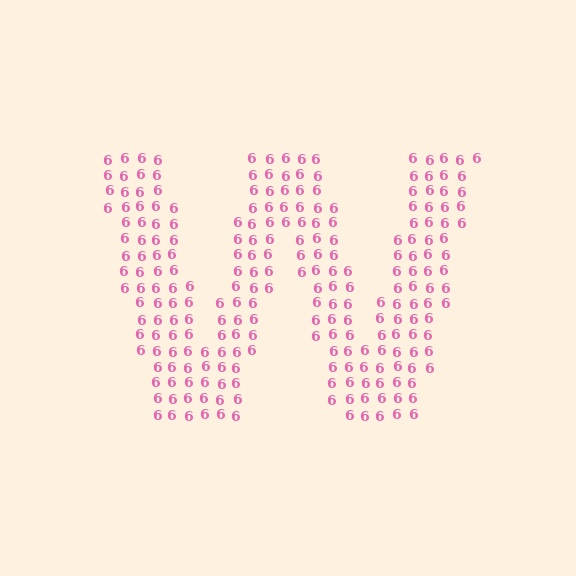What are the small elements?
The small elements are digit 6's.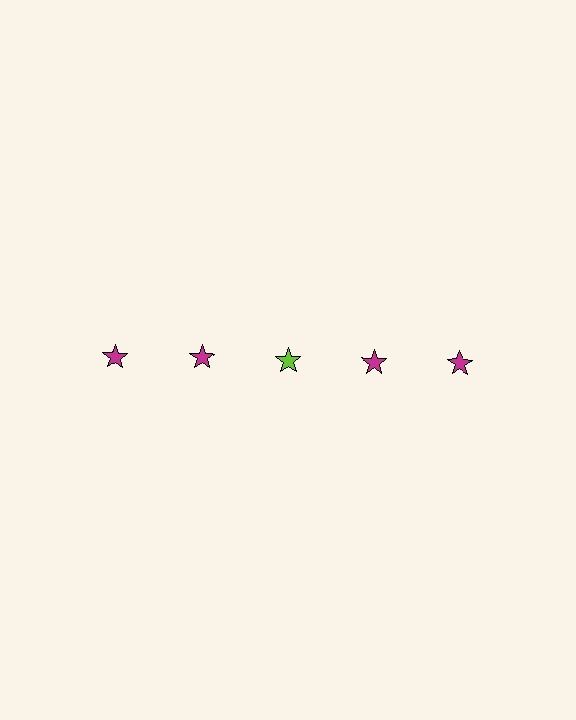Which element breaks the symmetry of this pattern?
The lime star in the top row, center column breaks the symmetry. All other shapes are magenta stars.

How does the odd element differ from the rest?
It has a different color: lime instead of magenta.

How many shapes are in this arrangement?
There are 5 shapes arranged in a grid pattern.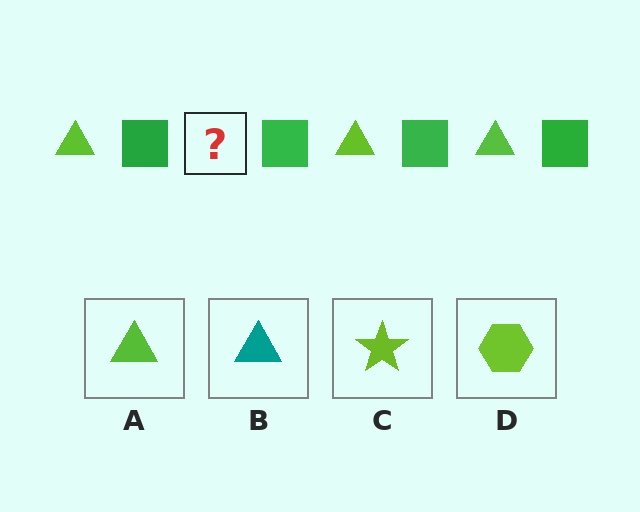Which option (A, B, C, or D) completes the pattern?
A.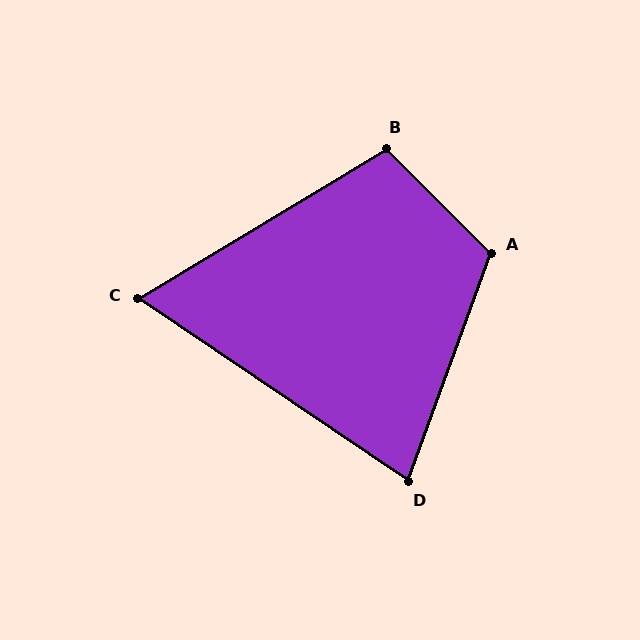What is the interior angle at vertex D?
Approximately 76 degrees (acute).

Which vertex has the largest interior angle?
A, at approximately 115 degrees.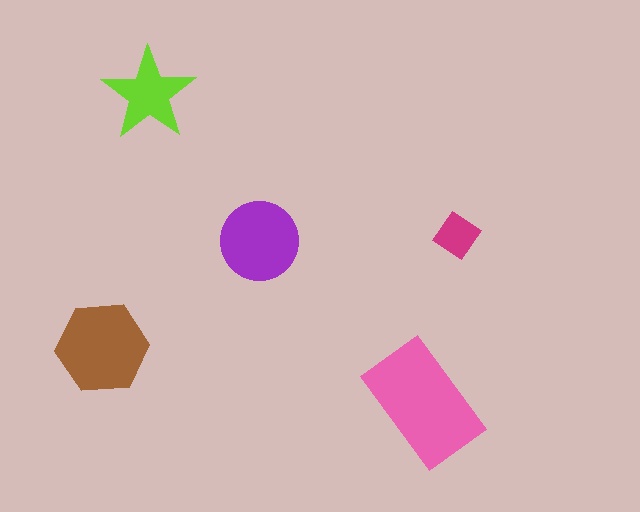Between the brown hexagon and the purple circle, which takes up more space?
The brown hexagon.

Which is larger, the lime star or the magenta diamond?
The lime star.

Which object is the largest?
The pink rectangle.